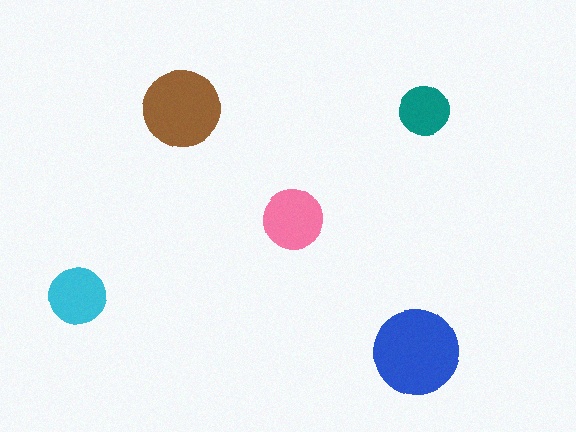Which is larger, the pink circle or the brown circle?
The brown one.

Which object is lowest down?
The blue circle is bottommost.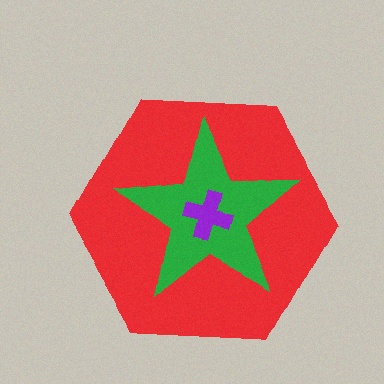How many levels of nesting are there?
3.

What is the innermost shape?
The purple cross.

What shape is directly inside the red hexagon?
The green star.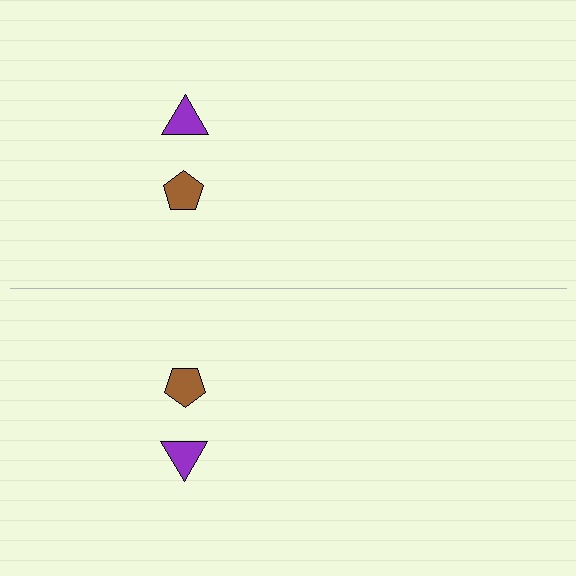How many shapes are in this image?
There are 4 shapes in this image.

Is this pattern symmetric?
Yes, this pattern has bilateral (reflection) symmetry.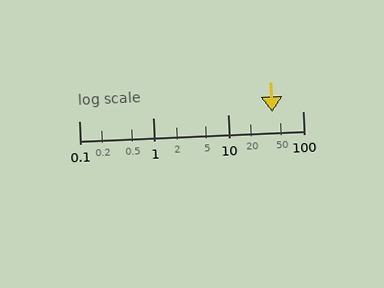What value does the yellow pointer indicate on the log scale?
The pointer indicates approximately 39.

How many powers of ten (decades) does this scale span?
The scale spans 3 decades, from 0.1 to 100.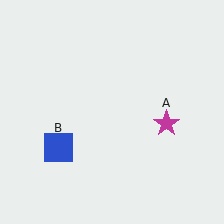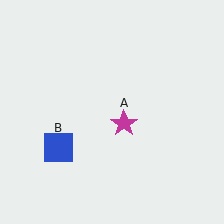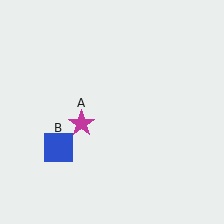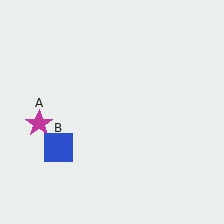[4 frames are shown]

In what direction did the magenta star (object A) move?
The magenta star (object A) moved left.